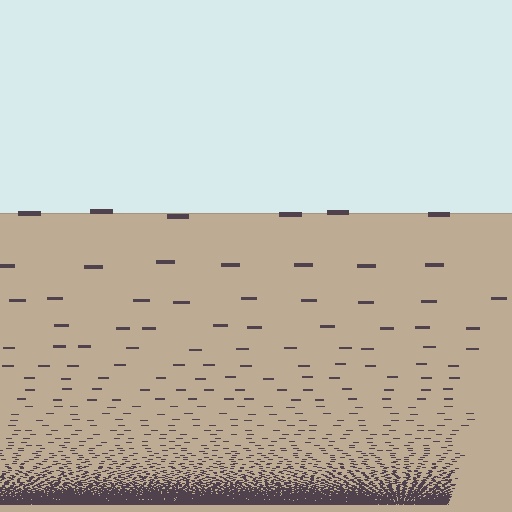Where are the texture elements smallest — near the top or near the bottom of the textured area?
Near the bottom.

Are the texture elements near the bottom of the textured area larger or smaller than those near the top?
Smaller. The gradient is inverted — elements near the bottom are smaller and denser.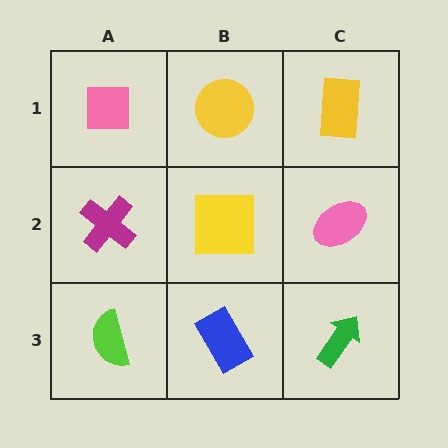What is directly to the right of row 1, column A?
A yellow circle.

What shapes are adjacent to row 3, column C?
A pink ellipse (row 2, column C), a blue rectangle (row 3, column B).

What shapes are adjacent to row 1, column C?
A pink ellipse (row 2, column C), a yellow circle (row 1, column B).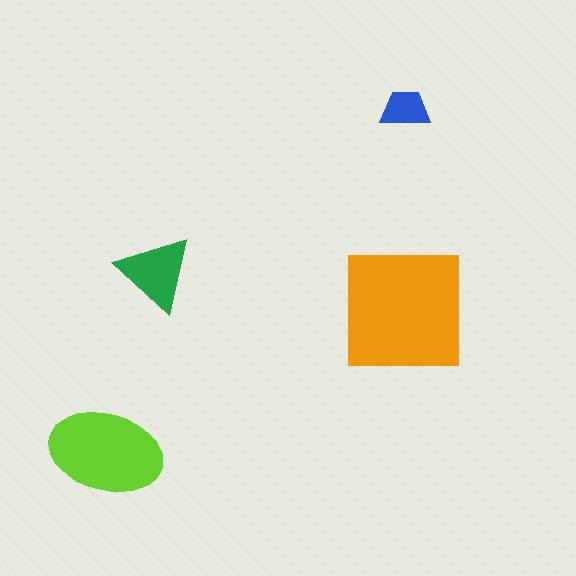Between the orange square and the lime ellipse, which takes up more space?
The orange square.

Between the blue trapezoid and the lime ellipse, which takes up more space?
The lime ellipse.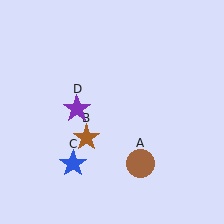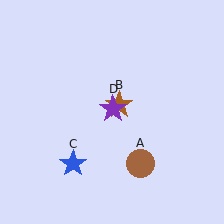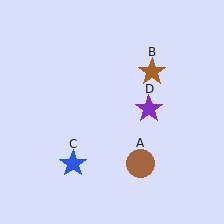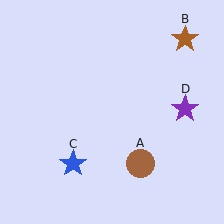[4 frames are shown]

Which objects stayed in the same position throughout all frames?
Brown circle (object A) and blue star (object C) remained stationary.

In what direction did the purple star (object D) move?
The purple star (object D) moved right.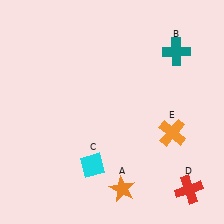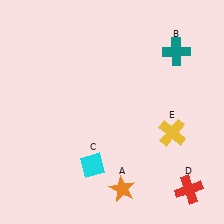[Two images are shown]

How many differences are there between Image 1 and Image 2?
There is 1 difference between the two images.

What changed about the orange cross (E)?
In Image 1, E is orange. In Image 2, it changed to yellow.